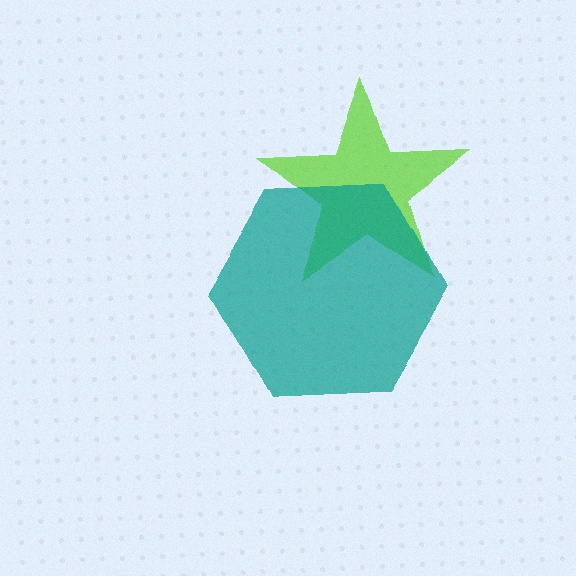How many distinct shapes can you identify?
There are 2 distinct shapes: a lime star, a teal hexagon.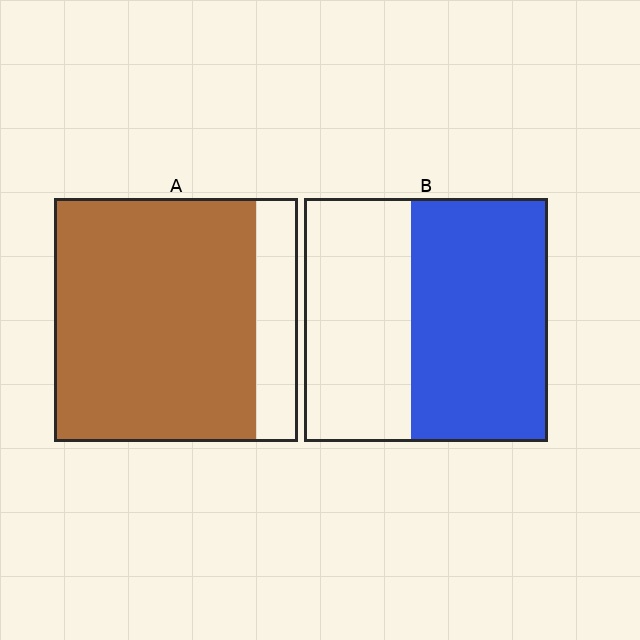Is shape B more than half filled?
Yes.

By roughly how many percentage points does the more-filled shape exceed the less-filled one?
By roughly 25 percentage points (A over B).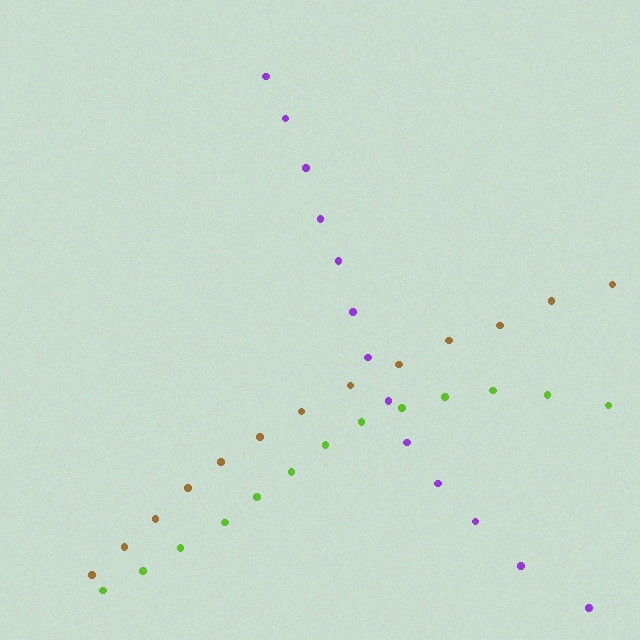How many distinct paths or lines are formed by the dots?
There are 3 distinct paths.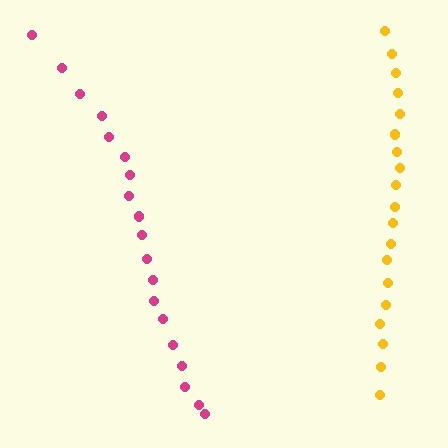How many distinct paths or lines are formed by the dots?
There are 2 distinct paths.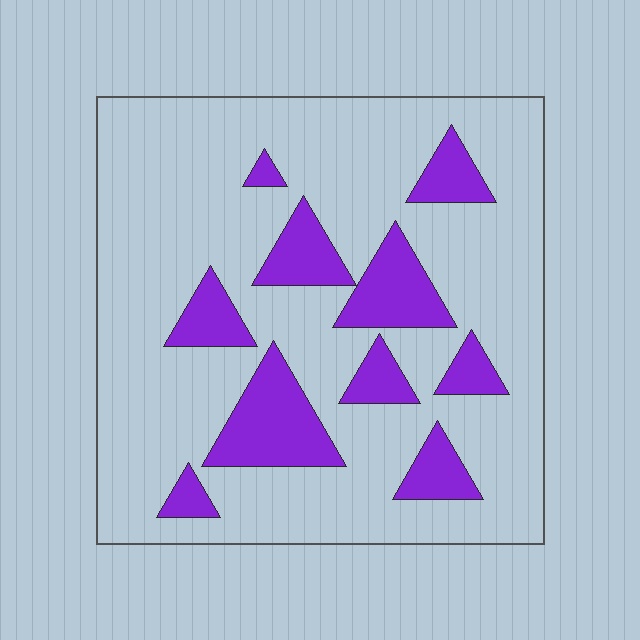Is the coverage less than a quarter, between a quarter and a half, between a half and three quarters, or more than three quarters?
Less than a quarter.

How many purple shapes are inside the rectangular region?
10.